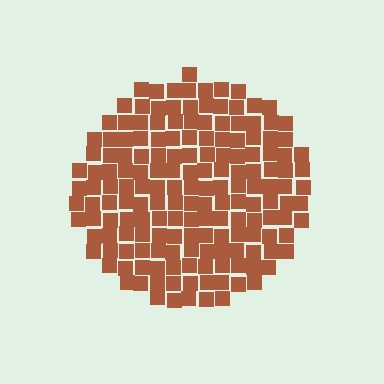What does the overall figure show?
The overall figure shows a circle.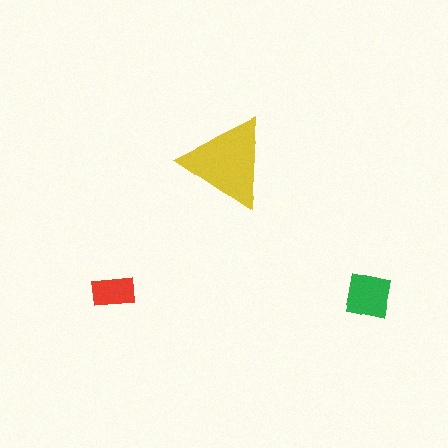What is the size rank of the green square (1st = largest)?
2nd.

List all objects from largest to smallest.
The yellow triangle, the green square, the red rectangle.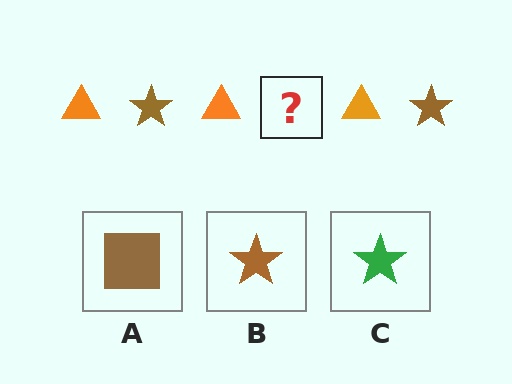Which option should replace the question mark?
Option B.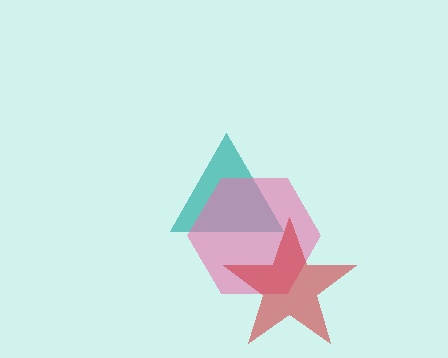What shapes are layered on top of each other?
The layered shapes are: a teal triangle, a pink hexagon, a red star.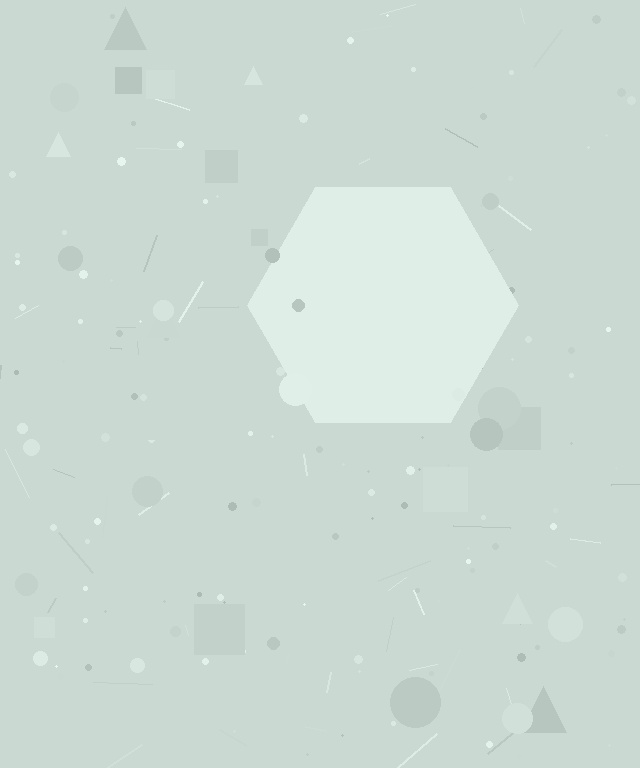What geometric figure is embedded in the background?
A hexagon is embedded in the background.